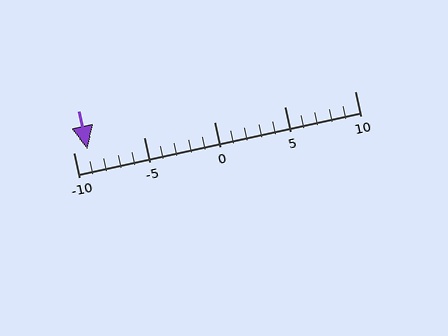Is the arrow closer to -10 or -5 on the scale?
The arrow is closer to -10.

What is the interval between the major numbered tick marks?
The major tick marks are spaced 5 units apart.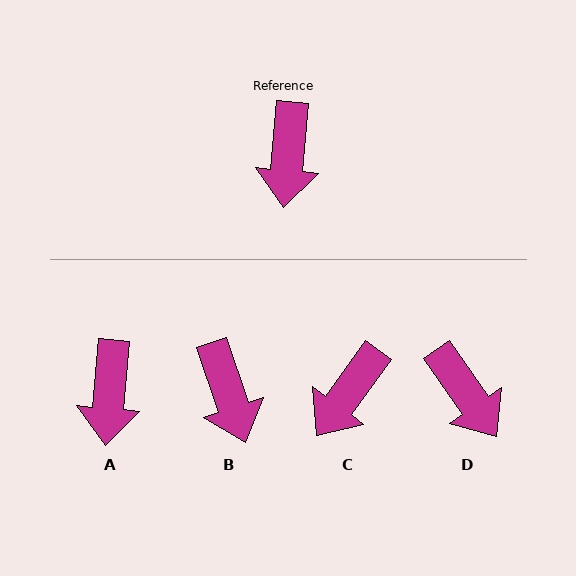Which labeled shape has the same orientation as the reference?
A.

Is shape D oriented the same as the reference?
No, it is off by about 40 degrees.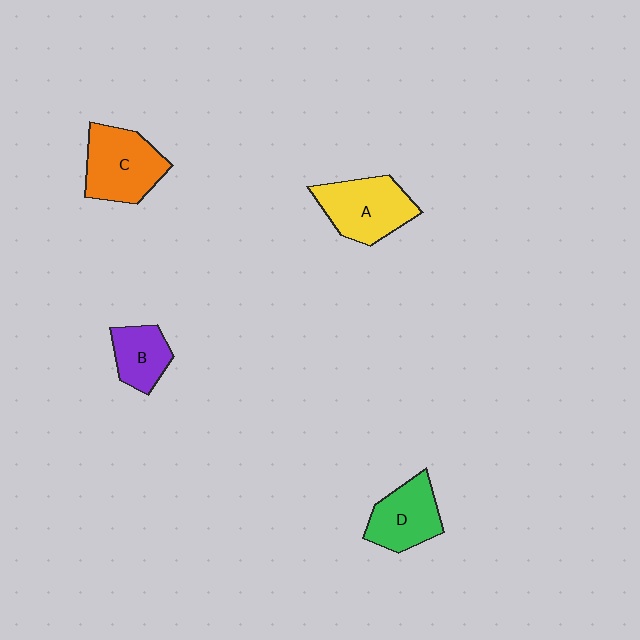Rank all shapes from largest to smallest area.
From largest to smallest: C (orange), A (yellow), D (green), B (purple).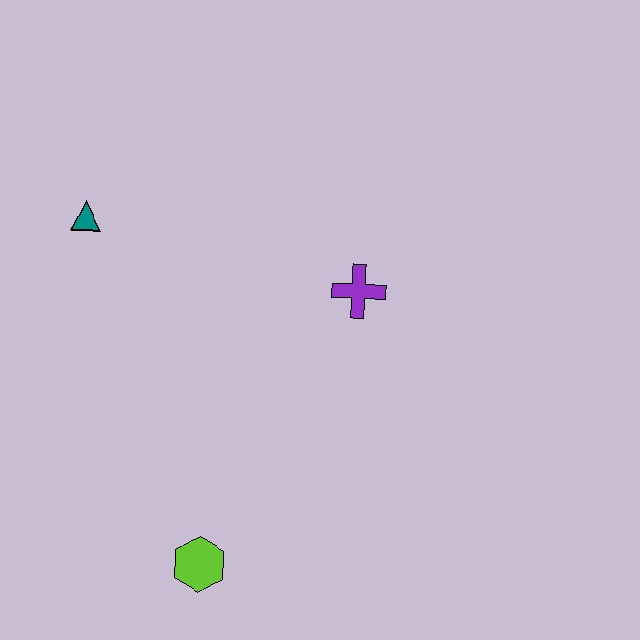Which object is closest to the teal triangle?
The purple cross is closest to the teal triangle.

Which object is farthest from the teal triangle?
The lime hexagon is farthest from the teal triangle.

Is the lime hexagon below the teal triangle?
Yes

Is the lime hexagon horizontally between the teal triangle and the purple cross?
Yes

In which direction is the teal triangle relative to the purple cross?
The teal triangle is to the left of the purple cross.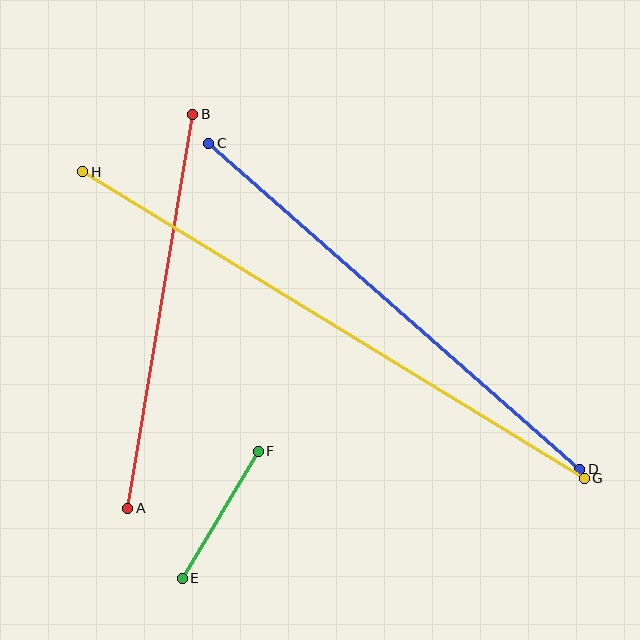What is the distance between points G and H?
The distance is approximately 588 pixels.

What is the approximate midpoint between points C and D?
The midpoint is at approximately (394, 306) pixels.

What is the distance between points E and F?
The distance is approximately 148 pixels.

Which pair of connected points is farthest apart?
Points G and H are farthest apart.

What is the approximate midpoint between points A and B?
The midpoint is at approximately (160, 311) pixels.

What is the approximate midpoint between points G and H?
The midpoint is at approximately (333, 325) pixels.